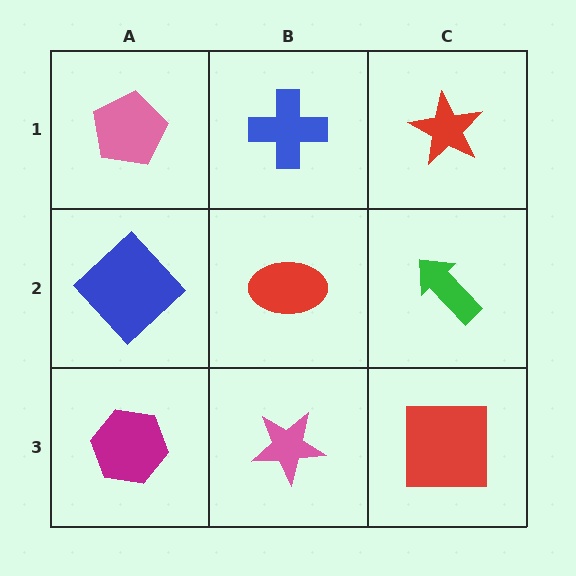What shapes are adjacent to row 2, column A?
A pink pentagon (row 1, column A), a magenta hexagon (row 3, column A), a red ellipse (row 2, column B).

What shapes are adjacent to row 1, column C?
A green arrow (row 2, column C), a blue cross (row 1, column B).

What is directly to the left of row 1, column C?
A blue cross.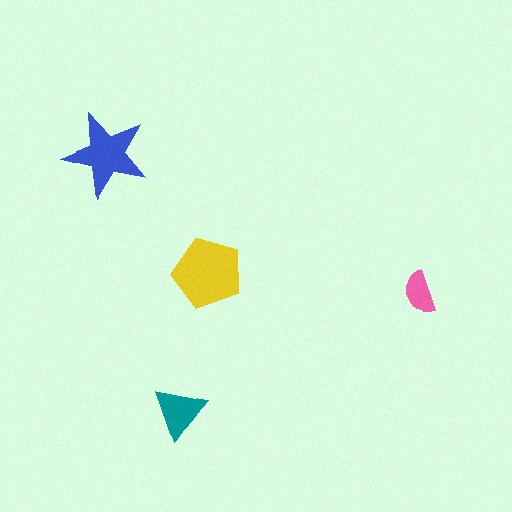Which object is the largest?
The yellow pentagon.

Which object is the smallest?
The pink semicircle.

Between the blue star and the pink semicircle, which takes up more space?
The blue star.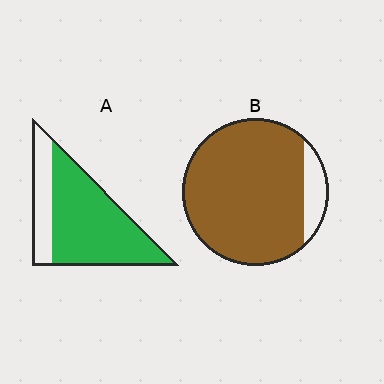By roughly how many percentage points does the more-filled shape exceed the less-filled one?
By roughly 15 percentage points (B over A).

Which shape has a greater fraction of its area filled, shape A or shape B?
Shape B.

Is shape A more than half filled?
Yes.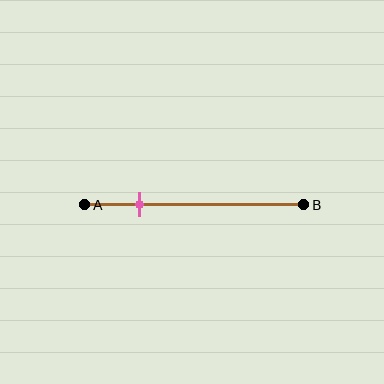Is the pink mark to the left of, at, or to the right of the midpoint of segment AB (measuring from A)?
The pink mark is to the left of the midpoint of segment AB.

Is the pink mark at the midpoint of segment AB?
No, the mark is at about 25% from A, not at the 50% midpoint.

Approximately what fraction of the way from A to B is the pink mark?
The pink mark is approximately 25% of the way from A to B.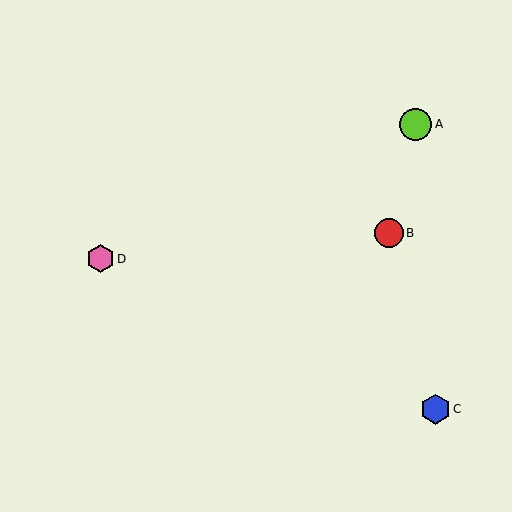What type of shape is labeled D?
Shape D is a pink hexagon.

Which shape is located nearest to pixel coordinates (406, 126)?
The lime circle (labeled A) at (416, 124) is nearest to that location.